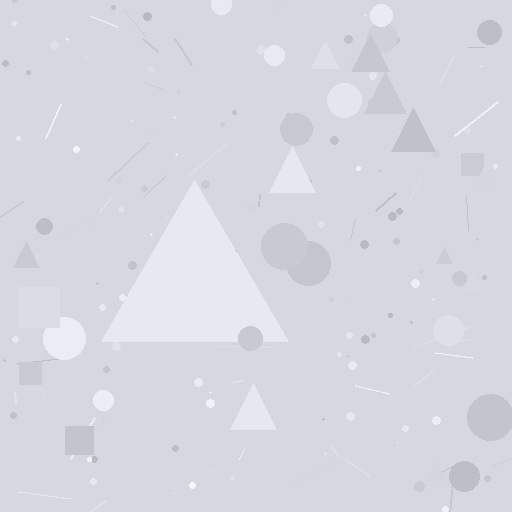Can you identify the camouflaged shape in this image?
The camouflaged shape is a triangle.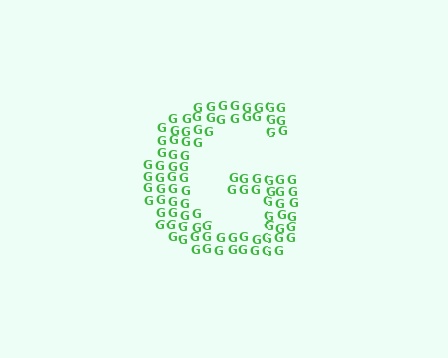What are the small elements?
The small elements are letter G's.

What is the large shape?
The large shape is the letter G.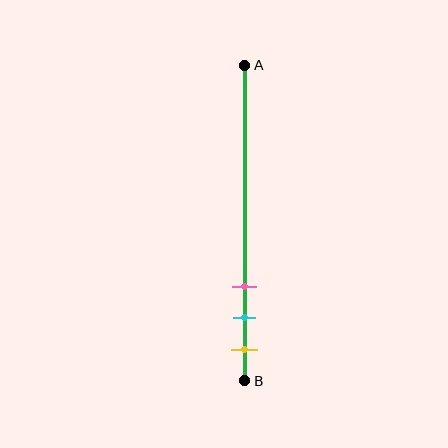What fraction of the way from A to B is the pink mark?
The pink mark is approximately 70% (0.7) of the way from A to B.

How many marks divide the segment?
There are 3 marks dividing the segment.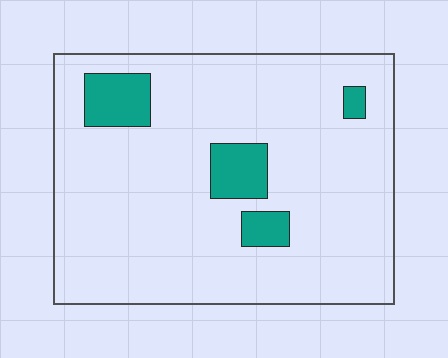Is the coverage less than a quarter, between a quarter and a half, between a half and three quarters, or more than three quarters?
Less than a quarter.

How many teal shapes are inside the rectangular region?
4.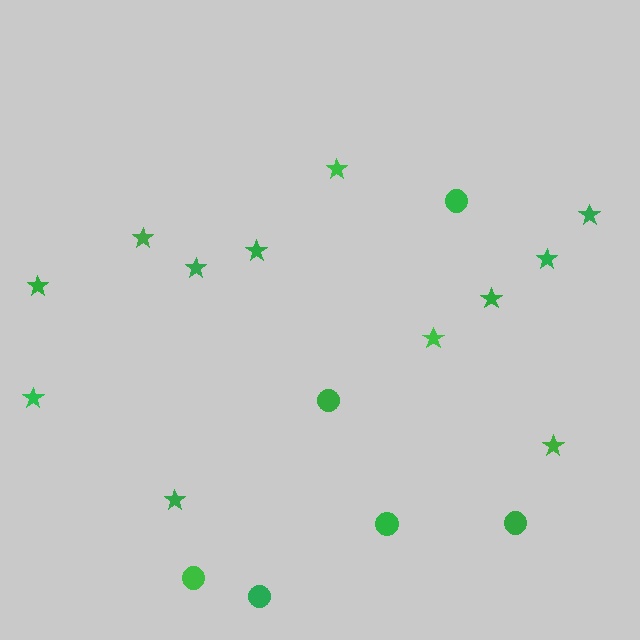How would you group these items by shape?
There are 2 groups: one group of circles (6) and one group of stars (12).